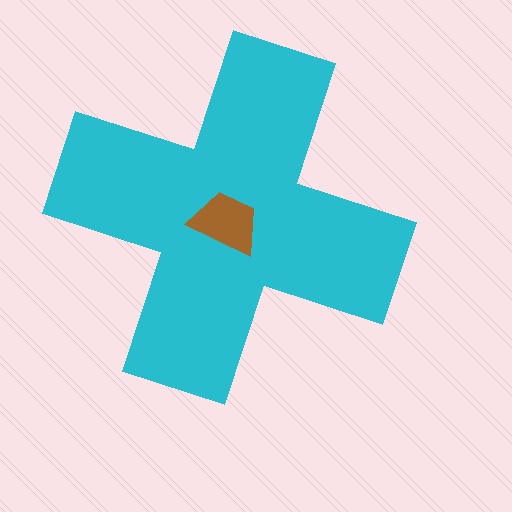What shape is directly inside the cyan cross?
The brown trapezoid.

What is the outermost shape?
The cyan cross.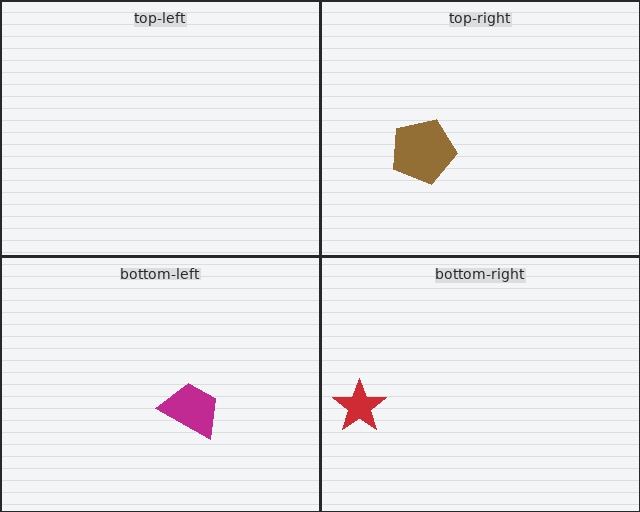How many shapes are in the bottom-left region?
1.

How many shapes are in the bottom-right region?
1.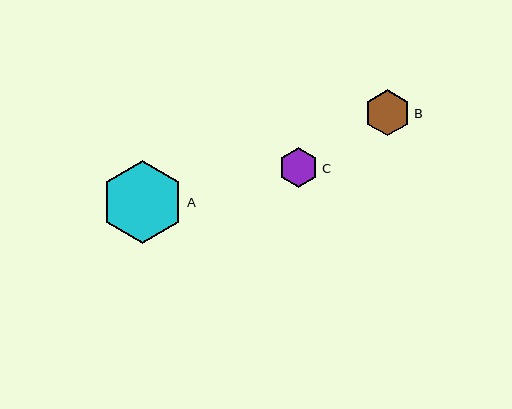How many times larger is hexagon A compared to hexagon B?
Hexagon A is approximately 1.8 times the size of hexagon B.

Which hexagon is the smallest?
Hexagon C is the smallest with a size of approximately 40 pixels.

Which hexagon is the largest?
Hexagon A is the largest with a size of approximately 83 pixels.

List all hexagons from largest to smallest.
From largest to smallest: A, B, C.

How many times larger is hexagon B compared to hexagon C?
Hexagon B is approximately 1.2 times the size of hexagon C.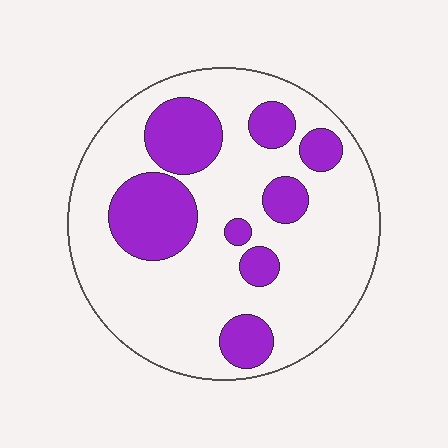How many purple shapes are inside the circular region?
8.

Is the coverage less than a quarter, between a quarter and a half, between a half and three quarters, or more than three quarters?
Between a quarter and a half.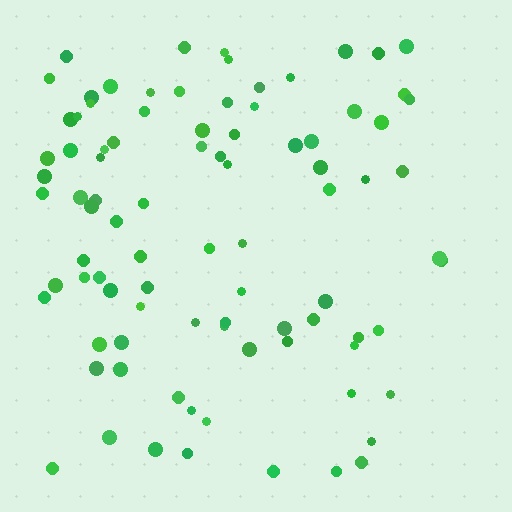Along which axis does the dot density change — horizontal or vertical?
Horizontal.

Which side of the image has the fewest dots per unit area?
The right.